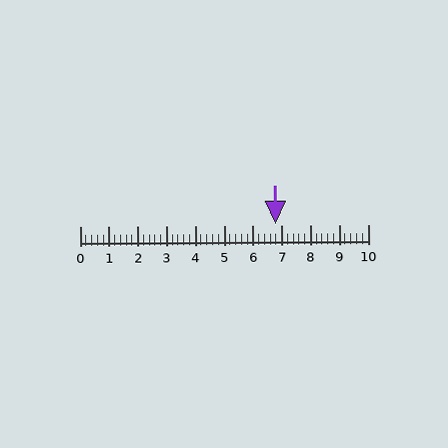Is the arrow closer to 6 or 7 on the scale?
The arrow is closer to 7.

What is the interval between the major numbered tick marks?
The major tick marks are spaced 1 units apart.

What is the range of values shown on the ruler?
The ruler shows values from 0 to 10.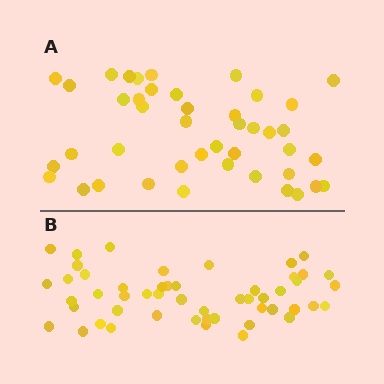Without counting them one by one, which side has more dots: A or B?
Region B (the bottom region) has more dots.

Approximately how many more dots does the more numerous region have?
Region B has roughly 8 or so more dots than region A.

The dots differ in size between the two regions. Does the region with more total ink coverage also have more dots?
No. Region A has more total ink coverage because its dots are larger, but region B actually contains more individual dots. Total area can be misleading — the number of items is what matters here.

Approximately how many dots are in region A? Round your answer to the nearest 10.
About 40 dots. (The exact count is 43, which rounds to 40.)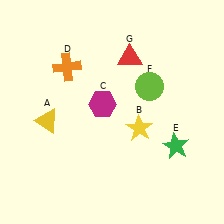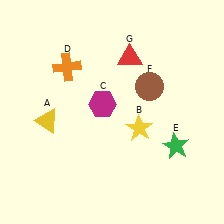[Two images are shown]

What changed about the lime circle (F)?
In Image 1, F is lime. In Image 2, it changed to brown.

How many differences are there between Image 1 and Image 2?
There is 1 difference between the two images.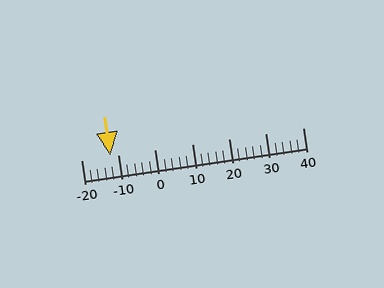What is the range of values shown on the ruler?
The ruler shows values from -20 to 40.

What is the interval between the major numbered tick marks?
The major tick marks are spaced 10 units apart.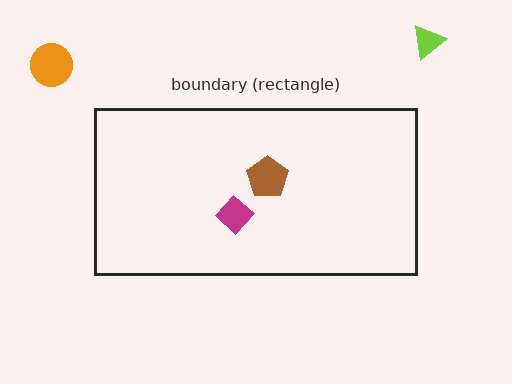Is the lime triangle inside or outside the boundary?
Outside.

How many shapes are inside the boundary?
2 inside, 2 outside.